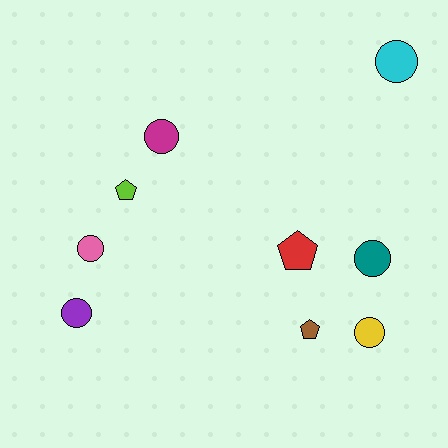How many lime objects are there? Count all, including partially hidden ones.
There is 1 lime object.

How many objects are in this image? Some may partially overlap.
There are 9 objects.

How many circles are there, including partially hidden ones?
There are 6 circles.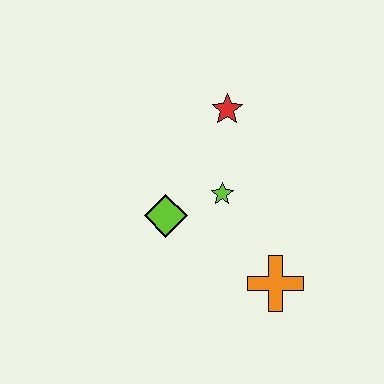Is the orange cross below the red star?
Yes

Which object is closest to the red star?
The lime star is closest to the red star.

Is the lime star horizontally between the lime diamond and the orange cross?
Yes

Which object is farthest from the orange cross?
The red star is farthest from the orange cross.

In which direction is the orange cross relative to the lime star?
The orange cross is below the lime star.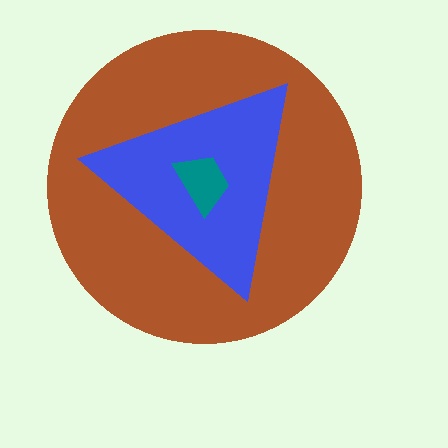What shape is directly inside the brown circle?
The blue triangle.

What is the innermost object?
The teal trapezoid.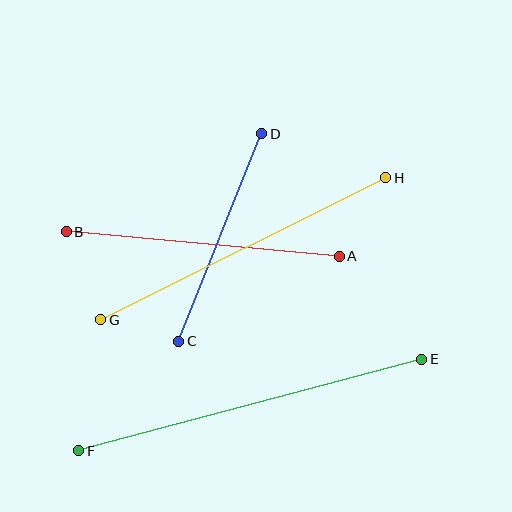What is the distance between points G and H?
The distance is approximately 318 pixels.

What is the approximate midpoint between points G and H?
The midpoint is at approximately (243, 249) pixels.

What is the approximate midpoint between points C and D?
The midpoint is at approximately (220, 237) pixels.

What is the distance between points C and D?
The distance is approximately 223 pixels.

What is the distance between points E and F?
The distance is approximately 355 pixels.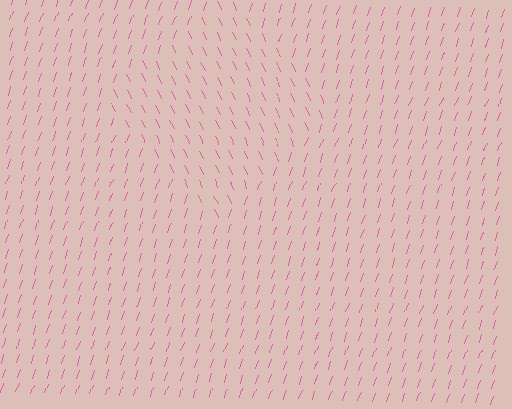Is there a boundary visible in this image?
Yes, there is a texture boundary formed by a change in line orientation.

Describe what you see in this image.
The image is filled with small pink line segments. A diamond region in the image has lines oriented differently from the surrounding lines, creating a visible texture boundary.